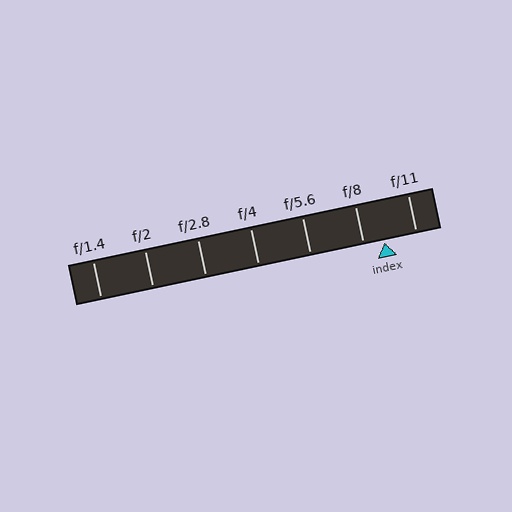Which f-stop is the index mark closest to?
The index mark is closest to f/8.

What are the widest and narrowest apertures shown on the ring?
The widest aperture shown is f/1.4 and the narrowest is f/11.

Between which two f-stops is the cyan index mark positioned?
The index mark is between f/8 and f/11.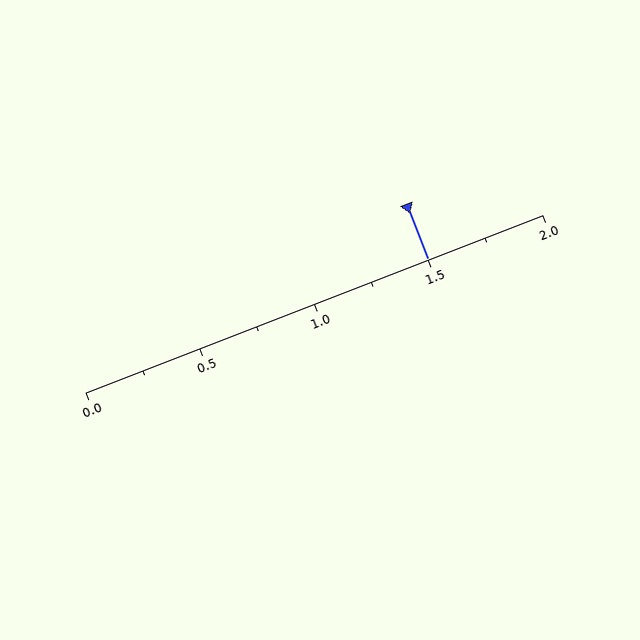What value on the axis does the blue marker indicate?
The marker indicates approximately 1.5.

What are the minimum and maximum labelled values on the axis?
The axis runs from 0.0 to 2.0.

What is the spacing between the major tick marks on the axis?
The major ticks are spaced 0.5 apart.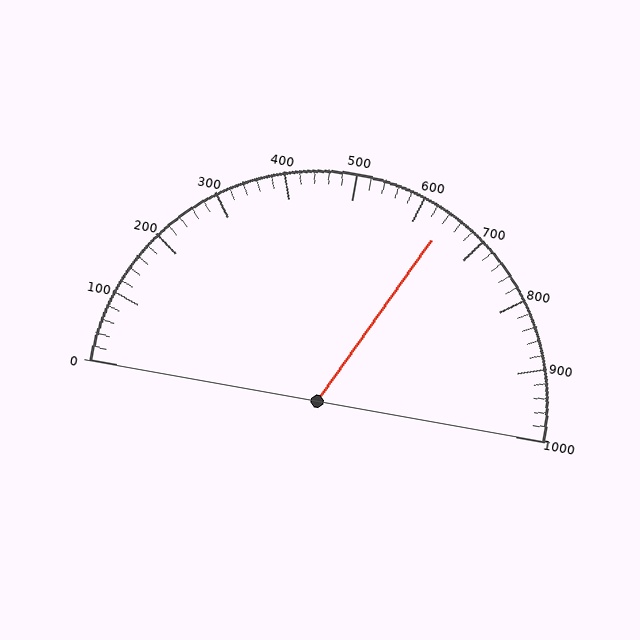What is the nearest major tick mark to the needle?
The nearest major tick mark is 600.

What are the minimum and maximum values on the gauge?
The gauge ranges from 0 to 1000.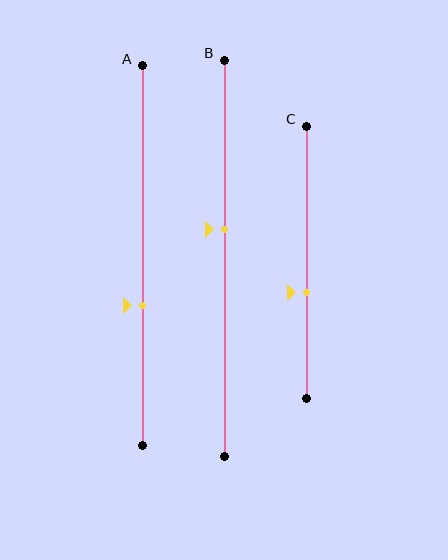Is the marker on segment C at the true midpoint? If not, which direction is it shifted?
No, the marker on segment C is shifted downward by about 11% of the segment length.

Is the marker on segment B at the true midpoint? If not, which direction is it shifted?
No, the marker on segment B is shifted upward by about 7% of the segment length.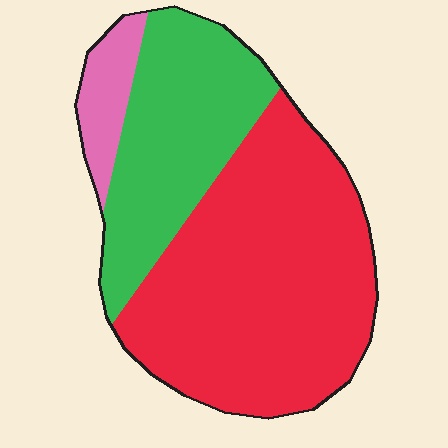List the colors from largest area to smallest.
From largest to smallest: red, green, pink.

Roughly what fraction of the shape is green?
Green covers about 30% of the shape.